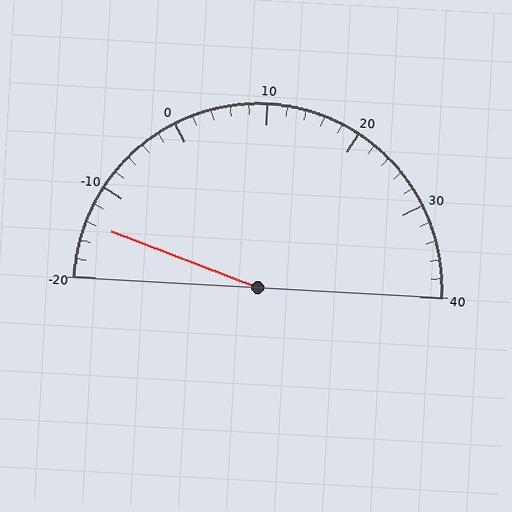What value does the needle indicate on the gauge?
The needle indicates approximately -14.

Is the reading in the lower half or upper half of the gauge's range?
The reading is in the lower half of the range (-20 to 40).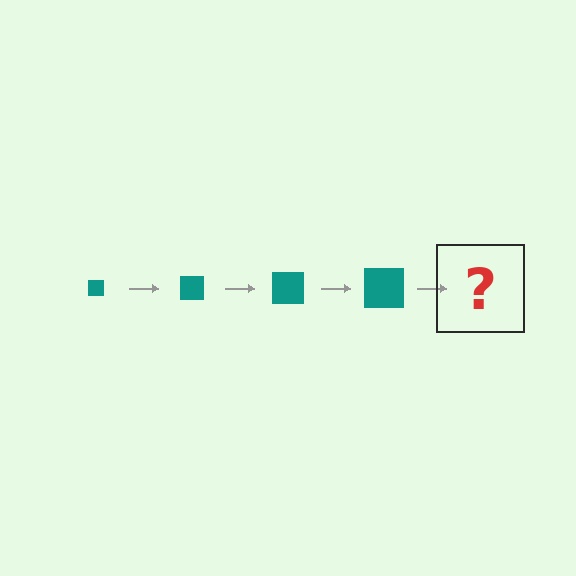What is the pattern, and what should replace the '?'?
The pattern is that the square gets progressively larger each step. The '?' should be a teal square, larger than the previous one.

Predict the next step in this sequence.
The next step is a teal square, larger than the previous one.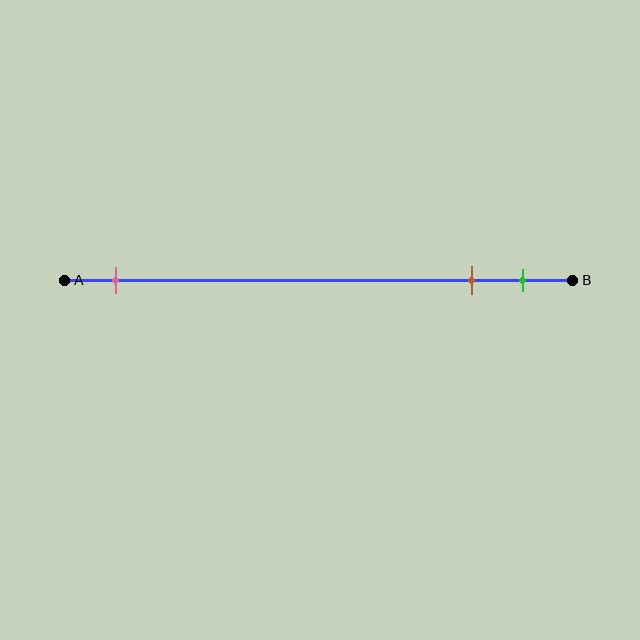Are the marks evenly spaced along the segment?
No, the marks are not evenly spaced.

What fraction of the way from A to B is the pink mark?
The pink mark is approximately 10% (0.1) of the way from A to B.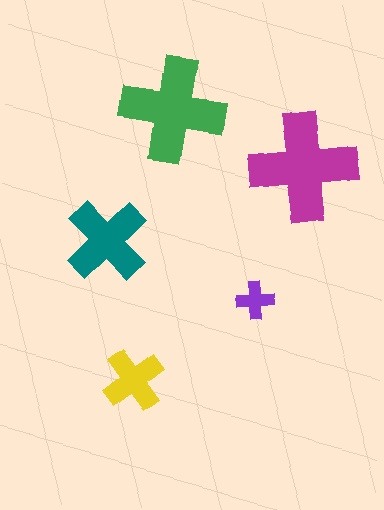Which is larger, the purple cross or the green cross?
The green one.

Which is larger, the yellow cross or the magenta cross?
The magenta one.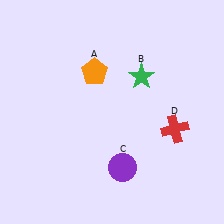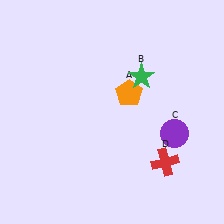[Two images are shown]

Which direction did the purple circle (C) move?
The purple circle (C) moved right.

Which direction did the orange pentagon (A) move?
The orange pentagon (A) moved right.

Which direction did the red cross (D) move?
The red cross (D) moved down.